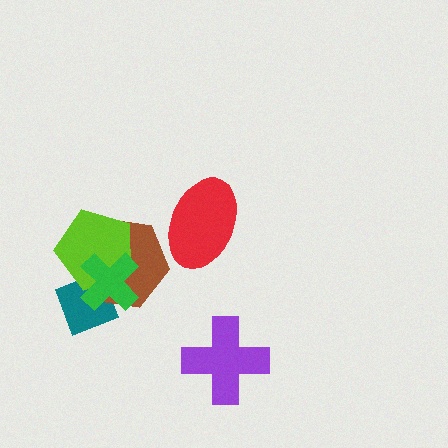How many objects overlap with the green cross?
3 objects overlap with the green cross.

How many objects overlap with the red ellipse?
0 objects overlap with the red ellipse.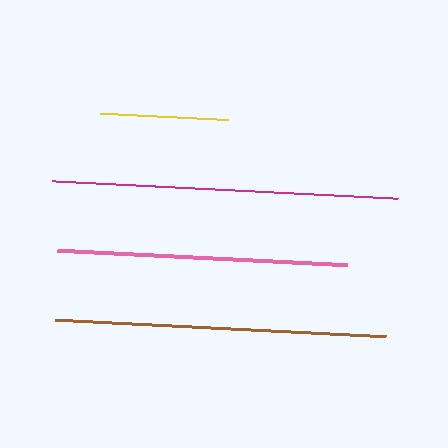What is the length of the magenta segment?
The magenta segment is approximately 346 pixels long.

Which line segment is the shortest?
The yellow line is the shortest at approximately 128 pixels.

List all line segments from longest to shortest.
From longest to shortest: magenta, brown, pink, yellow.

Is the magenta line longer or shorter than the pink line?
The magenta line is longer than the pink line.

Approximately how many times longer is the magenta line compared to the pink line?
The magenta line is approximately 1.2 times the length of the pink line.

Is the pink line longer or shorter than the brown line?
The brown line is longer than the pink line.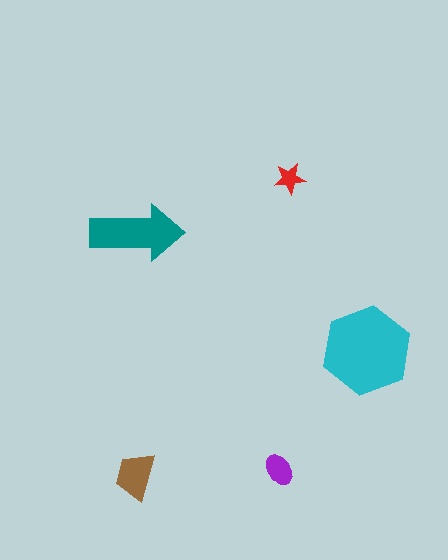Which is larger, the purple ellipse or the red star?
The purple ellipse.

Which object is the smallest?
The red star.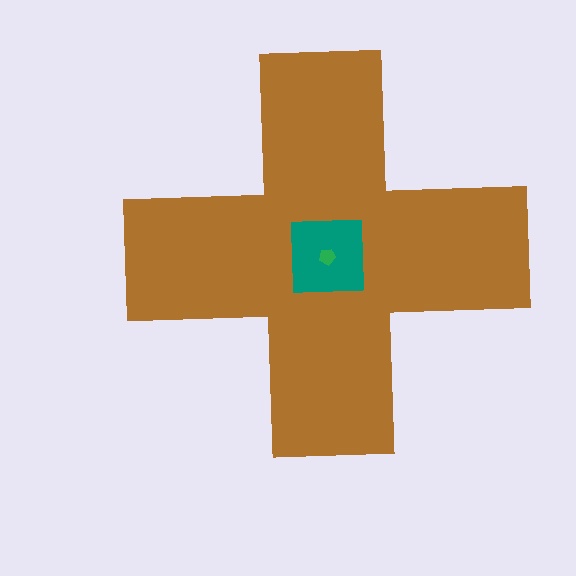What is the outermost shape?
The brown cross.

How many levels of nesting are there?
3.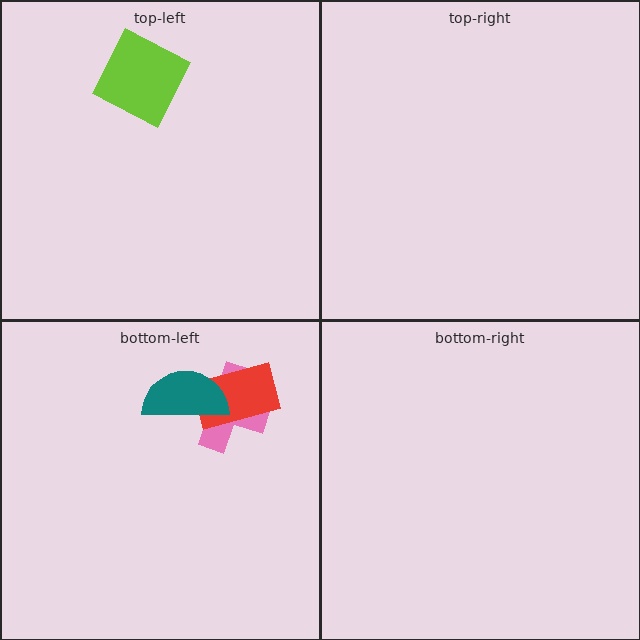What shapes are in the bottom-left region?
The pink cross, the red rectangle, the teal semicircle.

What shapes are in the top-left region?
The lime diamond.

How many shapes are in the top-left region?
1.